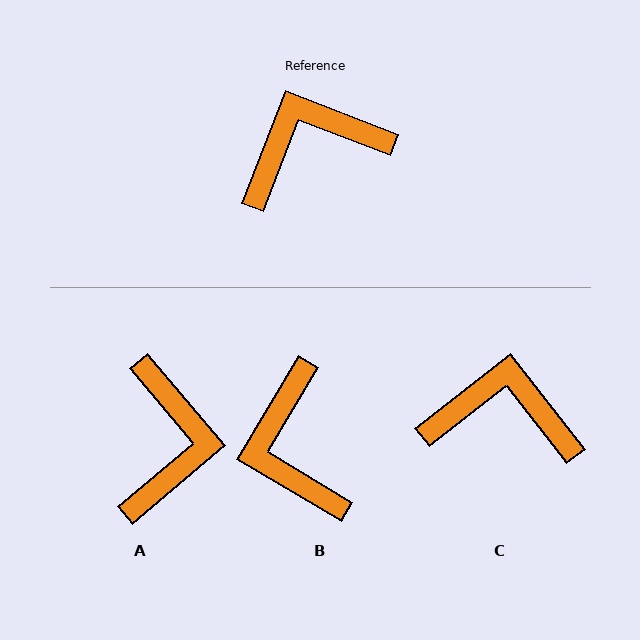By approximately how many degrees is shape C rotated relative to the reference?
Approximately 31 degrees clockwise.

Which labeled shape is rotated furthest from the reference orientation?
A, about 119 degrees away.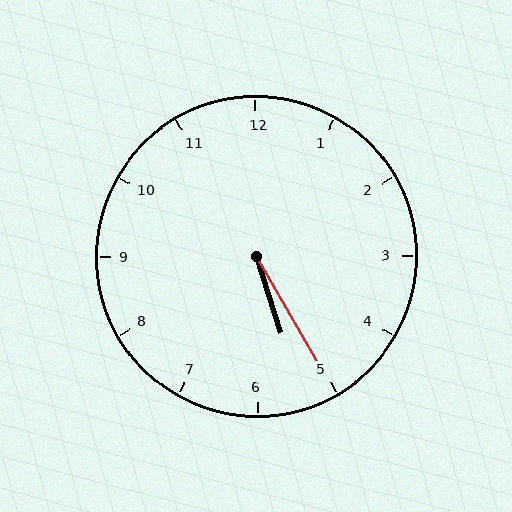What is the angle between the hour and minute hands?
Approximately 12 degrees.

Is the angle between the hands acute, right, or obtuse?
It is acute.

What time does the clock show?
5:25.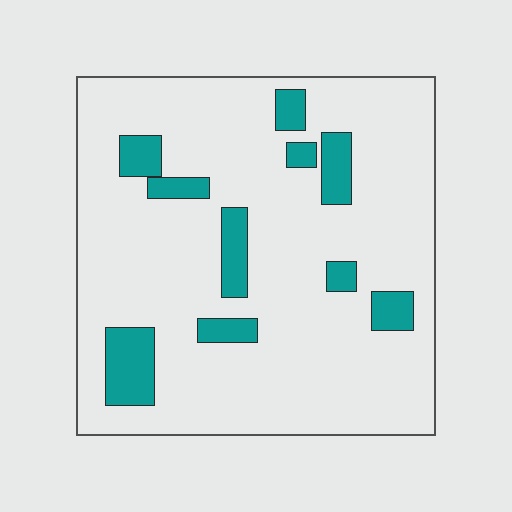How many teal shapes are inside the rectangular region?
10.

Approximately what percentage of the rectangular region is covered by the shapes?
Approximately 15%.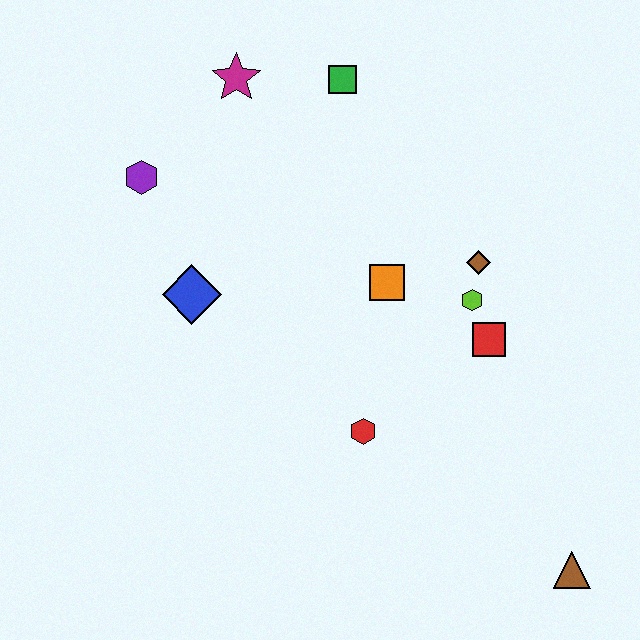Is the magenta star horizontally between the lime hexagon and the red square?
No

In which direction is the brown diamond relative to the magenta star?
The brown diamond is to the right of the magenta star.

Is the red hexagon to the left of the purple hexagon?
No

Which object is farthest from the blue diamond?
The brown triangle is farthest from the blue diamond.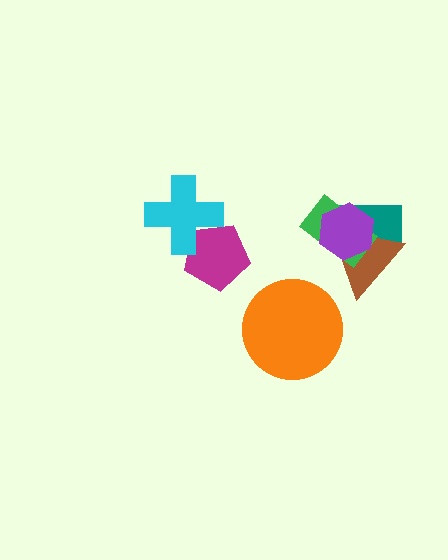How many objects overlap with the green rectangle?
3 objects overlap with the green rectangle.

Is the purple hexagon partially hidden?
No, no other shape covers it.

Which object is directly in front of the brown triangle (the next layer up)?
The green rectangle is directly in front of the brown triangle.